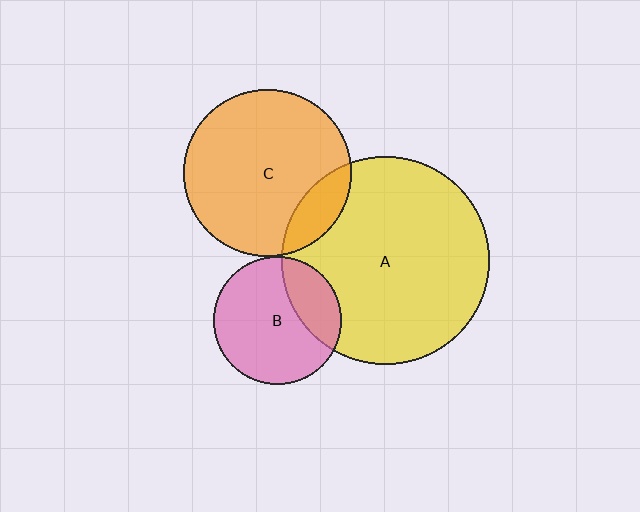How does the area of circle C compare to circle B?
Approximately 1.7 times.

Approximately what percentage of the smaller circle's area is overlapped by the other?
Approximately 25%.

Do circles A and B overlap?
Yes.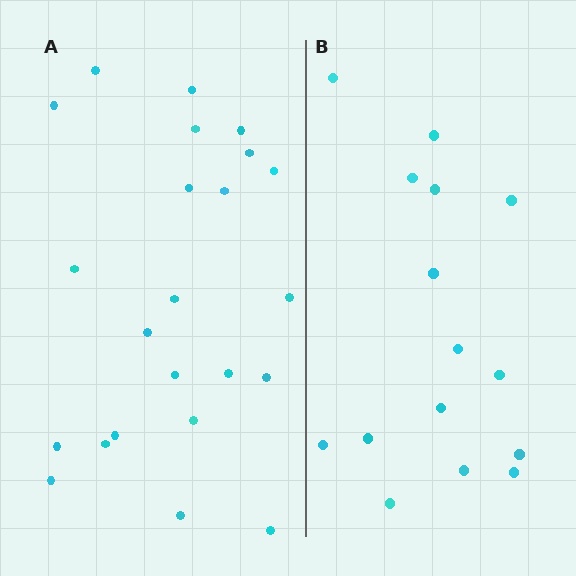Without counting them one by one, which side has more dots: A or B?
Region A (the left region) has more dots.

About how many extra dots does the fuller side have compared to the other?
Region A has roughly 8 or so more dots than region B.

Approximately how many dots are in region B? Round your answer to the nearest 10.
About 20 dots. (The exact count is 15, which rounds to 20.)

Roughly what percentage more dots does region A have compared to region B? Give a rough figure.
About 55% more.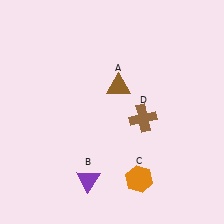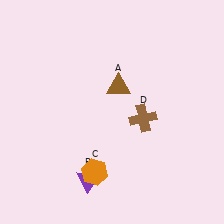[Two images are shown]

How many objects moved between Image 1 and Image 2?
1 object moved between the two images.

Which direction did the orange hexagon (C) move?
The orange hexagon (C) moved left.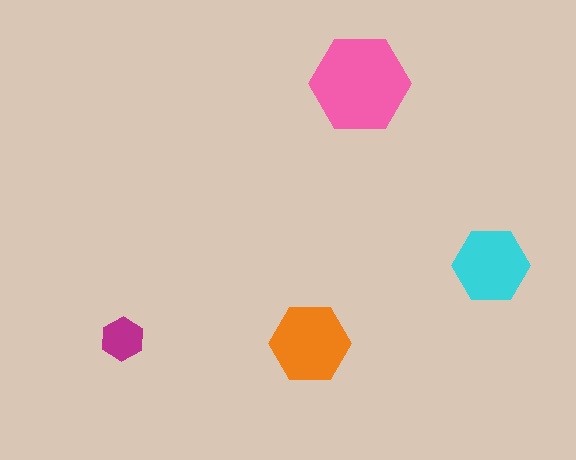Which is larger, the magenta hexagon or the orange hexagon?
The orange one.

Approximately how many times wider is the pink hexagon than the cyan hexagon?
About 1.5 times wider.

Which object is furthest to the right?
The cyan hexagon is rightmost.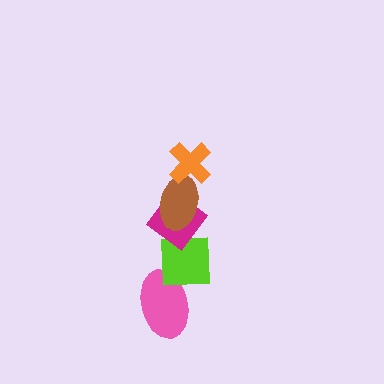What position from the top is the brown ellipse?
The brown ellipse is 2nd from the top.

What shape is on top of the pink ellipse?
The lime square is on top of the pink ellipse.